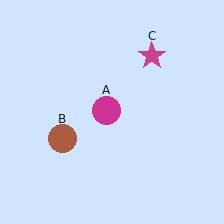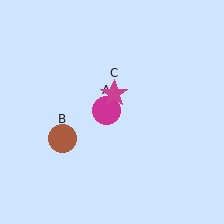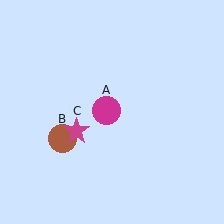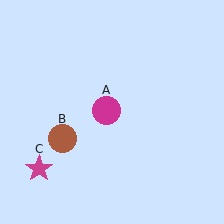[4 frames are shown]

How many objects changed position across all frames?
1 object changed position: magenta star (object C).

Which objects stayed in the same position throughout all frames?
Magenta circle (object A) and brown circle (object B) remained stationary.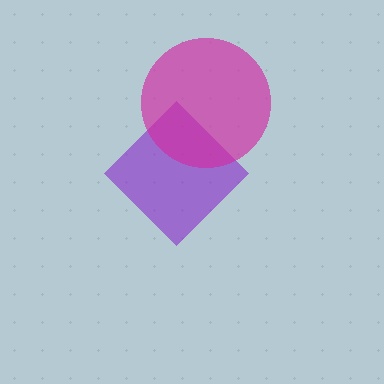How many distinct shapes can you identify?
There are 2 distinct shapes: a purple diamond, a magenta circle.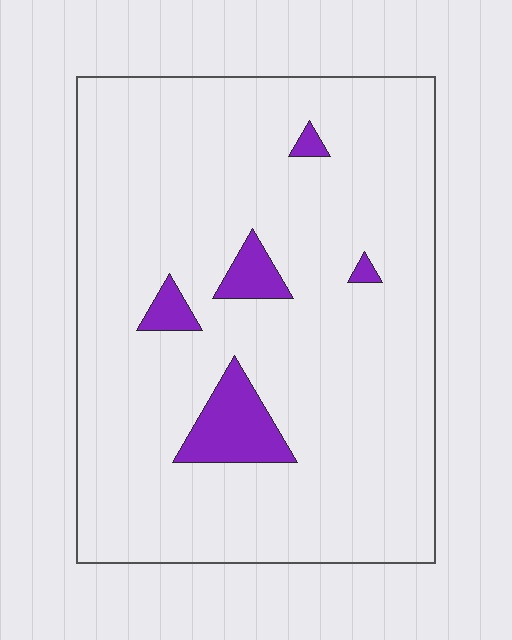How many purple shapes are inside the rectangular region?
5.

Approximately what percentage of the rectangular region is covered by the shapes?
Approximately 10%.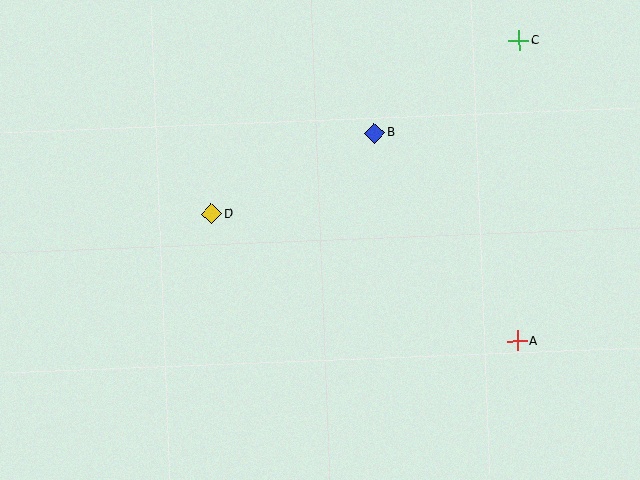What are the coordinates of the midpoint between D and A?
The midpoint between D and A is at (364, 277).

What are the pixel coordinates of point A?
Point A is at (517, 341).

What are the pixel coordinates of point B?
Point B is at (375, 133).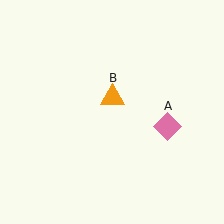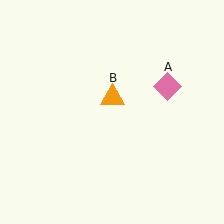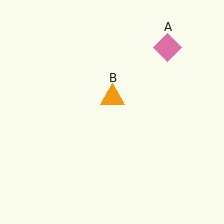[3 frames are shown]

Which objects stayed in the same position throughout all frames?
Orange triangle (object B) remained stationary.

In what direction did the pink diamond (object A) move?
The pink diamond (object A) moved up.